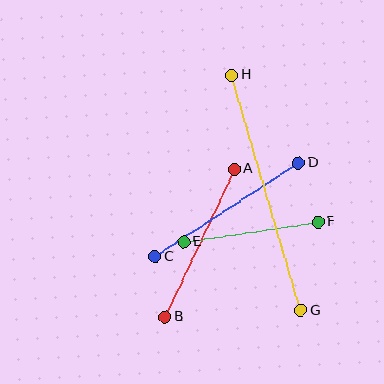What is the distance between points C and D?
The distance is approximately 171 pixels.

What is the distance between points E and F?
The distance is approximately 136 pixels.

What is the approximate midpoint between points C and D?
The midpoint is at approximately (227, 210) pixels.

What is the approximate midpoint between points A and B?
The midpoint is at approximately (200, 243) pixels.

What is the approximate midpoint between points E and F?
The midpoint is at approximately (251, 232) pixels.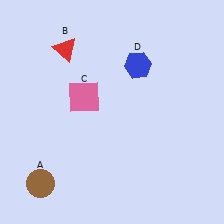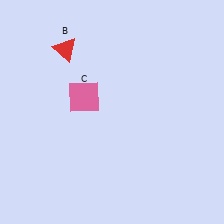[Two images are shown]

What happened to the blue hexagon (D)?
The blue hexagon (D) was removed in Image 2. It was in the top-right area of Image 1.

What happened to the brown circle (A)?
The brown circle (A) was removed in Image 2. It was in the bottom-left area of Image 1.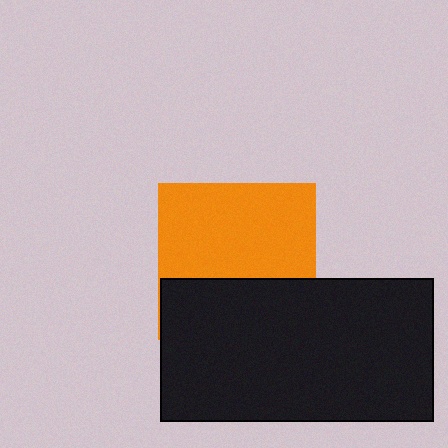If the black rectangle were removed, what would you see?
You would see the complete orange square.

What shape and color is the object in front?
The object in front is a black rectangle.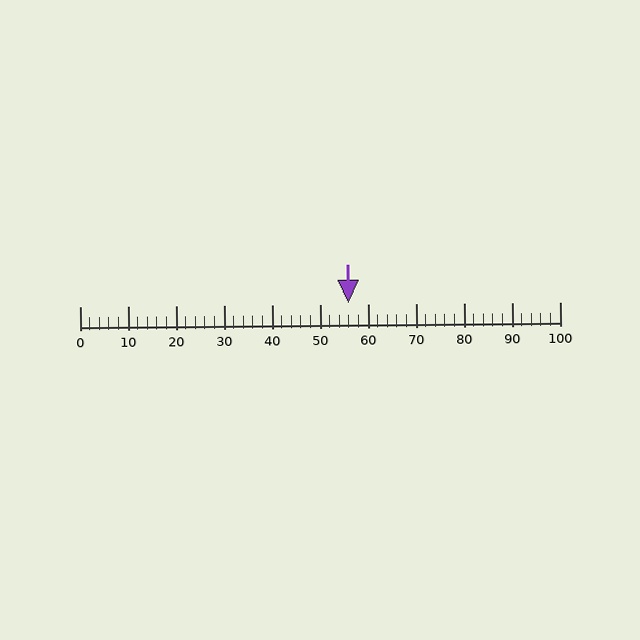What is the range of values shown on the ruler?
The ruler shows values from 0 to 100.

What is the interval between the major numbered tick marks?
The major tick marks are spaced 10 units apart.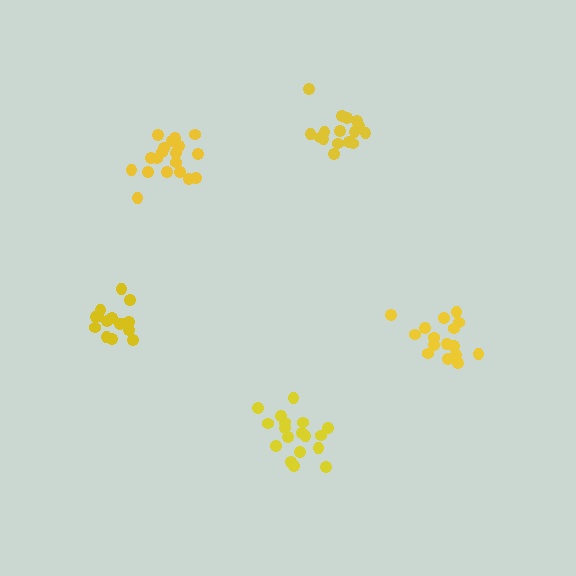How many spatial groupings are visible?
There are 5 spatial groupings.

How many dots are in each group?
Group 1: 18 dots, Group 2: 20 dots, Group 3: 16 dots, Group 4: 15 dots, Group 5: 16 dots (85 total).